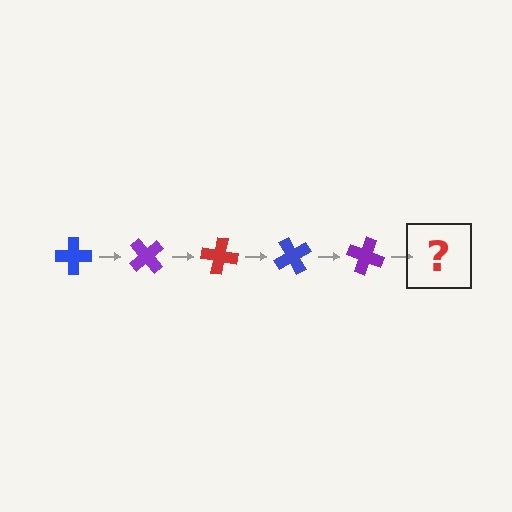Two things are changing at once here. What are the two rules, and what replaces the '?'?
The two rules are that it rotates 50 degrees each step and the color cycles through blue, purple, and red. The '?' should be a red cross, rotated 250 degrees from the start.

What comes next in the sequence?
The next element should be a red cross, rotated 250 degrees from the start.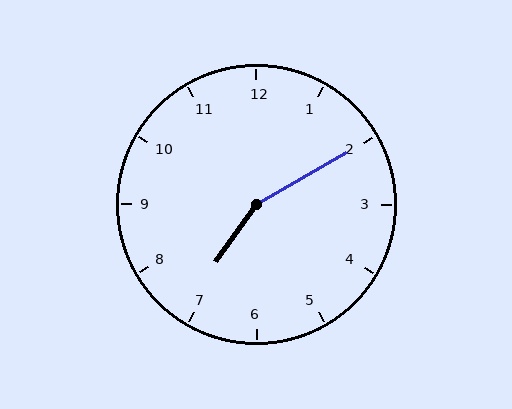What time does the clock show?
7:10.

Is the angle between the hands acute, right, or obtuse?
It is obtuse.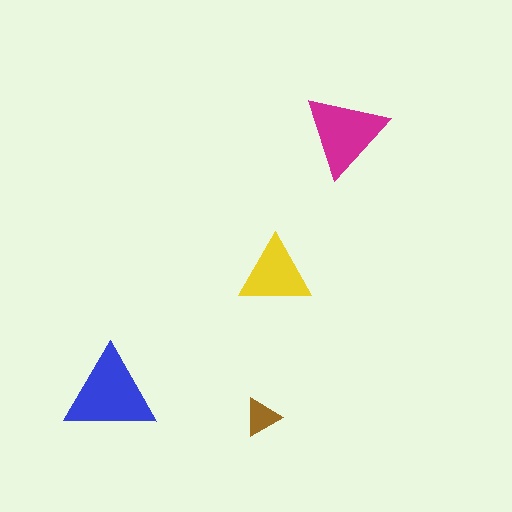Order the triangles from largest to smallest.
the blue one, the magenta one, the yellow one, the brown one.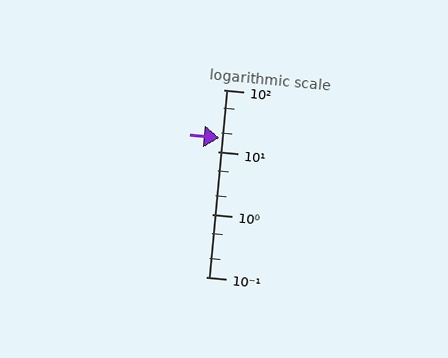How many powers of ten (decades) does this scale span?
The scale spans 3 decades, from 0.1 to 100.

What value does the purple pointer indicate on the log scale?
The pointer indicates approximately 17.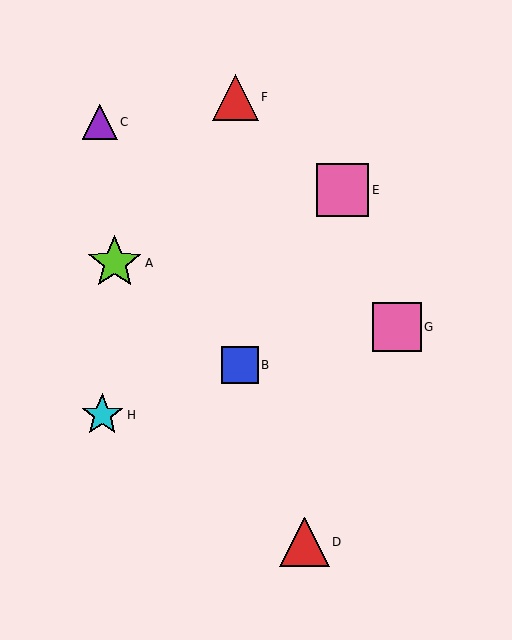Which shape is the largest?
The lime star (labeled A) is the largest.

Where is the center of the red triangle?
The center of the red triangle is at (235, 97).